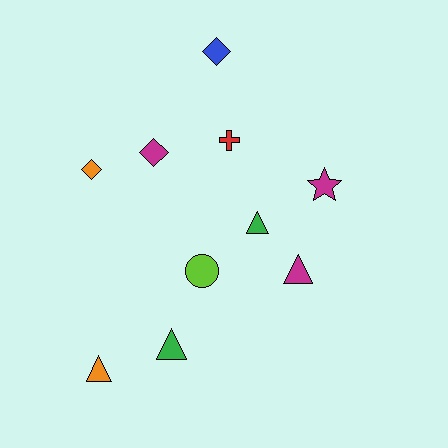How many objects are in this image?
There are 10 objects.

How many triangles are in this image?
There are 4 triangles.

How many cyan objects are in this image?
There are no cyan objects.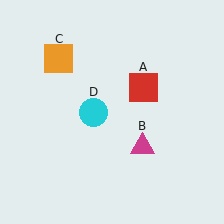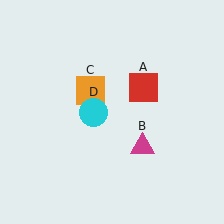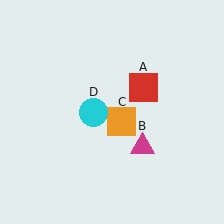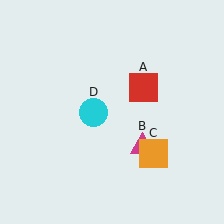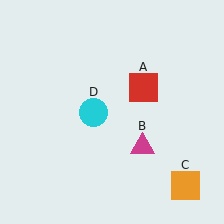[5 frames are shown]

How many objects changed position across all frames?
1 object changed position: orange square (object C).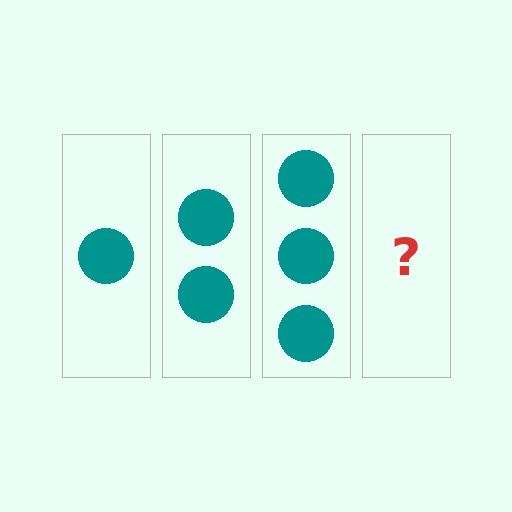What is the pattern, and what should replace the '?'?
The pattern is that each step adds one more circle. The '?' should be 4 circles.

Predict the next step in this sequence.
The next step is 4 circles.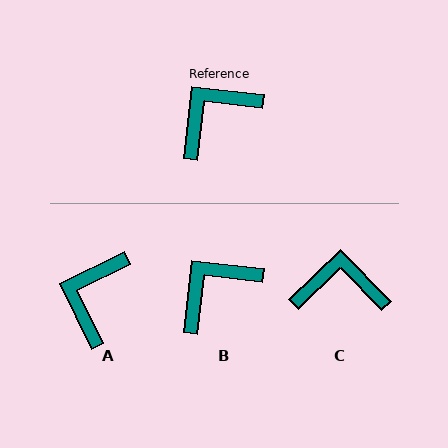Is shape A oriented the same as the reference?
No, it is off by about 33 degrees.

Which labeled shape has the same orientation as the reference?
B.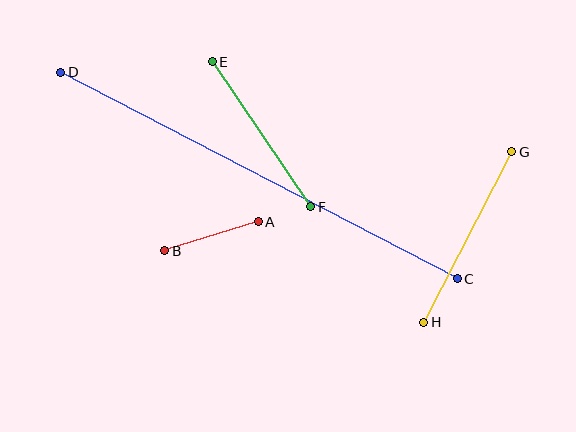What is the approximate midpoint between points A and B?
The midpoint is at approximately (211, 236) pixels.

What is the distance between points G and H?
The distance is approximately 192 pixels.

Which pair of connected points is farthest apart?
Points C and D are farthest apart.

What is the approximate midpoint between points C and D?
The midpoint is at approximately (259, 175) pixels.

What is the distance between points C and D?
The distance is approximately 447 pixels.